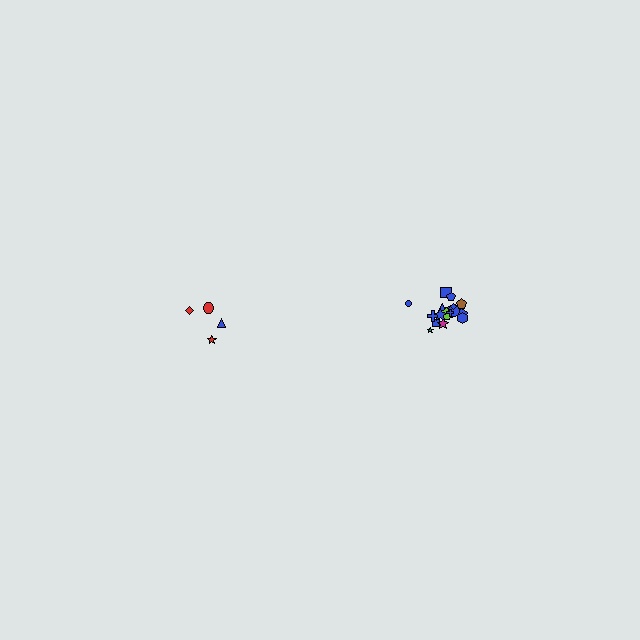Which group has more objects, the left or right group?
The right group.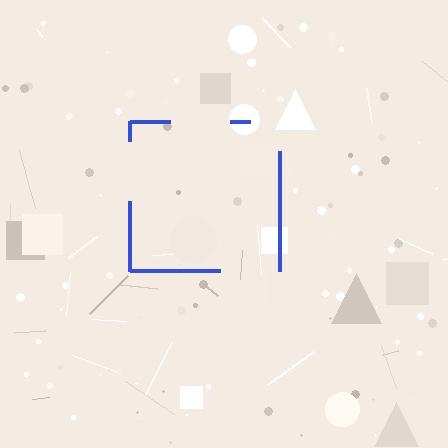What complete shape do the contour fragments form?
The contour fragments form a square.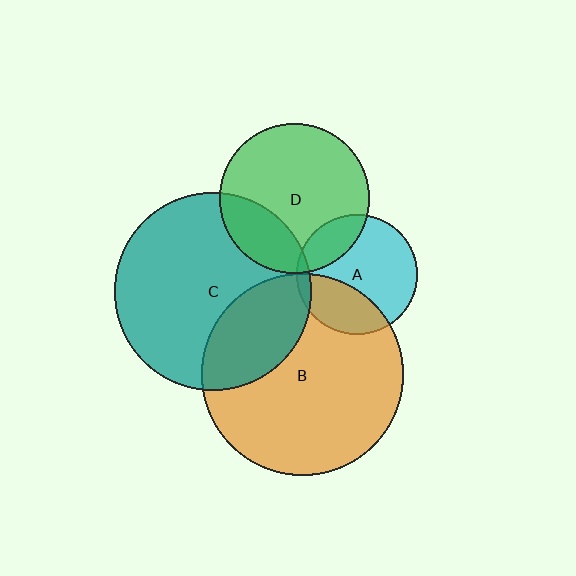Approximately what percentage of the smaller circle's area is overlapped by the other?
Approximately 5%.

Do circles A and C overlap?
Yes.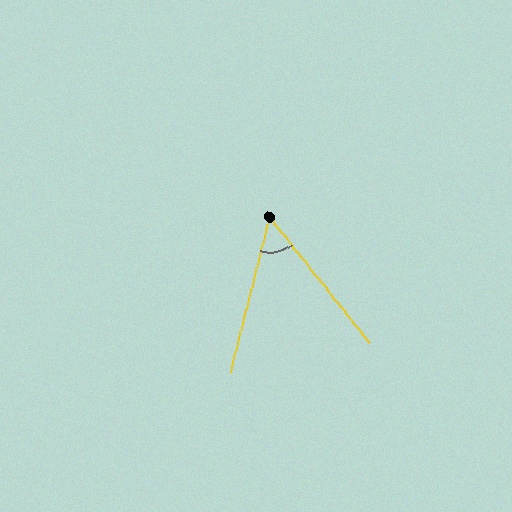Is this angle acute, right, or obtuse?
It is acute.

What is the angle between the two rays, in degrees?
Approximately 53 degrees.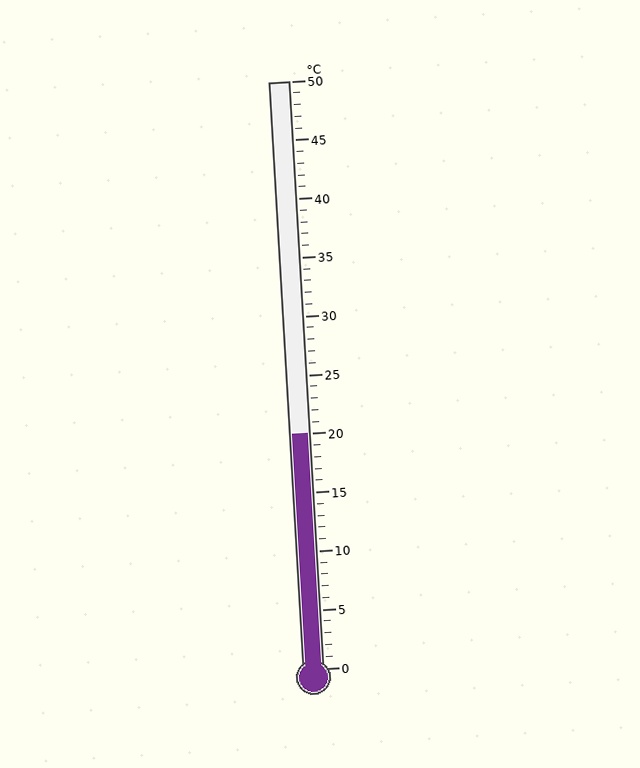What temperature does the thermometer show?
The thermometer shows approximately 20°C.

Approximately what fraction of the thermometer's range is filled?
The thermometer is filled to approximately 40% of its range.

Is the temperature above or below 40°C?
The temperature is below 40°C.